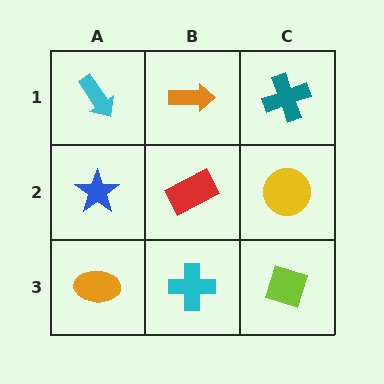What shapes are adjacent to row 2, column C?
A teal cross (row 1, column C), a lime diamond (row 3, column C), a red rectangle (row 2, column B).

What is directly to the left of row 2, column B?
A blue star.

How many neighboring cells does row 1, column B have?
3.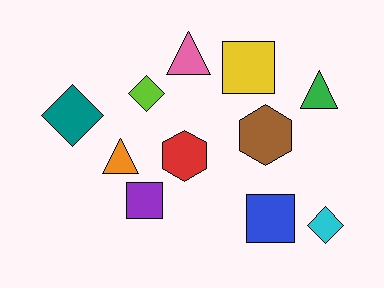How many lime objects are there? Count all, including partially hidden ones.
There is 1 lime object.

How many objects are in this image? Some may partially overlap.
There are 11 objects.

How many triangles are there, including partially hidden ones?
There are 3 triangles.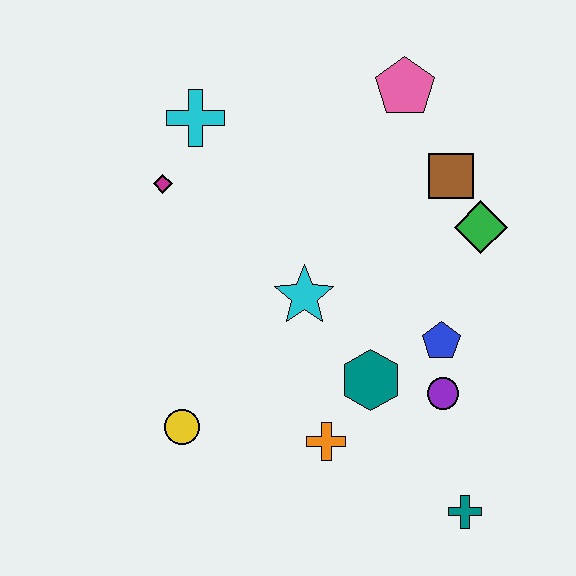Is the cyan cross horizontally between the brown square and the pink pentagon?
No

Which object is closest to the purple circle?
The blue pentagon is closest to the purple circle.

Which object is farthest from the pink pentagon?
The teal cross is farthest from the pink pentagon.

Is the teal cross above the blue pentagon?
No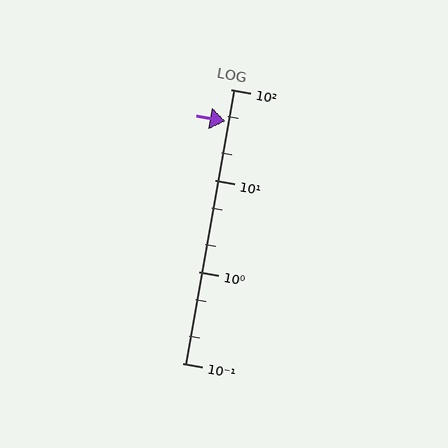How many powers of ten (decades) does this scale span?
The scale spans 3 decades, from 0.1 to 100.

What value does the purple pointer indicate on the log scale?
The pointer indicates approximately 45.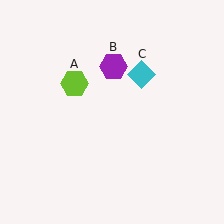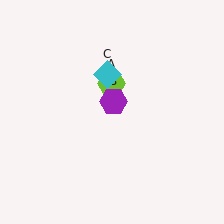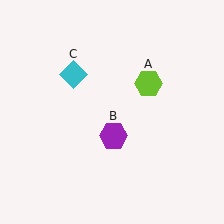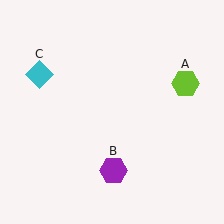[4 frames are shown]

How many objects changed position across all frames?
3 objects changed position: lime hexagon (object A), purple hexagon (object B), cyan diamond (object C).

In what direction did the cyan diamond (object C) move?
The cyan diamond (object C) moved left.